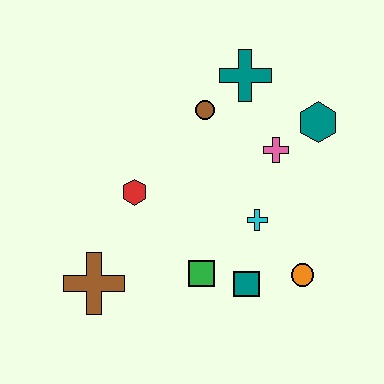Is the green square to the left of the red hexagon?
No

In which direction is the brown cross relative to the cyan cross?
The brown cross is to the left of the cyan cross.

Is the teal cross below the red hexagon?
No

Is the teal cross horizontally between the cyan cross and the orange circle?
No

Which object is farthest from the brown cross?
The teal hexagon is farthest from the brown cross.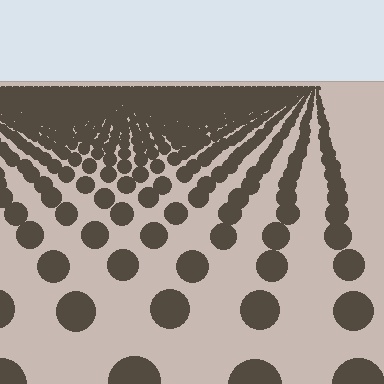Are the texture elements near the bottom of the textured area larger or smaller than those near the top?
Larger. Near the bottom, elements are closer to the viewer and appear at a bigger on-screen size.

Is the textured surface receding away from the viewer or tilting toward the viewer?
The surface is receding away from the viewer. Texture elements get smaller and denser toward the top.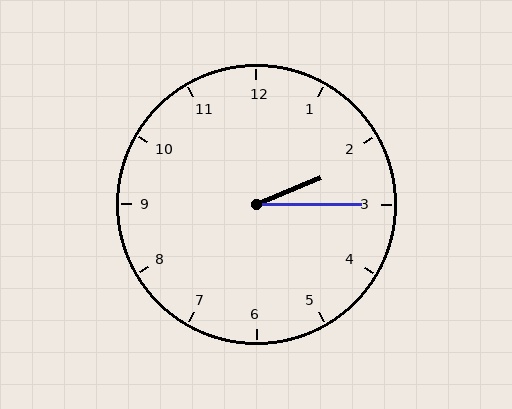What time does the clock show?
2:15.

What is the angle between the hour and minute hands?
Approximately 22 degrees.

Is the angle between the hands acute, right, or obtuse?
It is acute.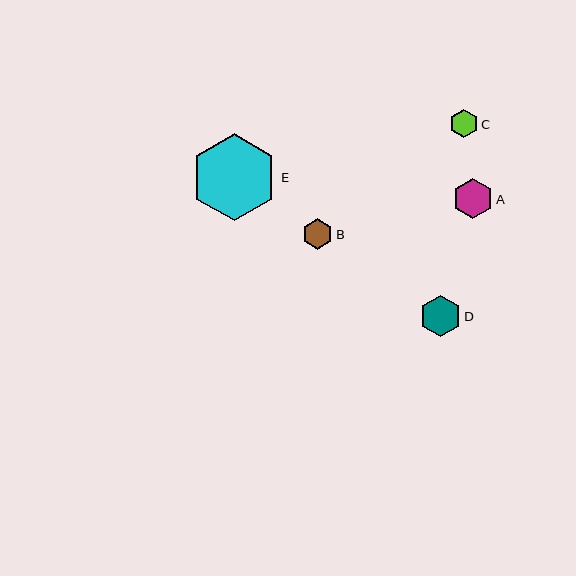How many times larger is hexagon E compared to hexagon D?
Hexagon E is approximately 2.1 times the size of hexagon D.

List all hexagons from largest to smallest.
From largest to smallest: E, D, A, B, C.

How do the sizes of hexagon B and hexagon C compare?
Hexagon B and hexagon C are approximately the same size.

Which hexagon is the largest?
Hexagon E is the largest with a size of approximately 87 pixels.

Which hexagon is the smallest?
Hexagon C is the smallest with a size of approximately 29 pixels.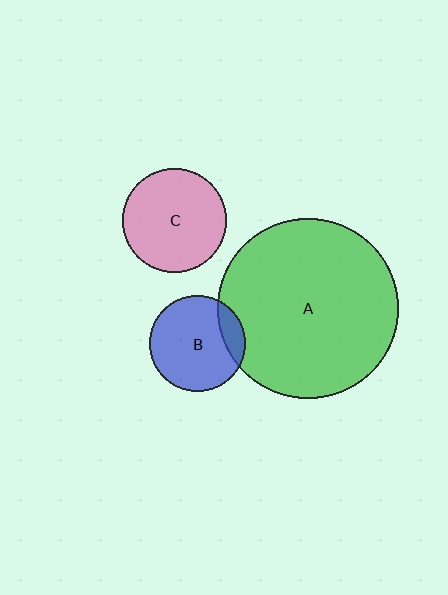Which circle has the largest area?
Circle A (green).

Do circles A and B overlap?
Yes.